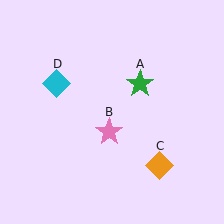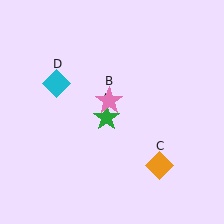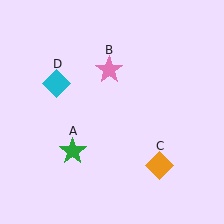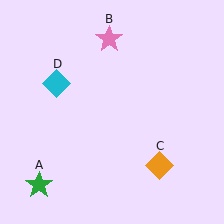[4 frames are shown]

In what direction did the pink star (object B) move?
The pink star (object B) moved up.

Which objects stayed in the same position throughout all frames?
Orange diamond (object C) and cyan diamond (object D) remained stationary.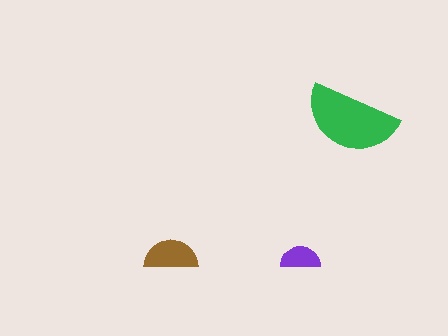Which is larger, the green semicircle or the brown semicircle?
The green one.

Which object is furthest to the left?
The brown semicircle is leftmost.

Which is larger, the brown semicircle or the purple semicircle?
The brown one.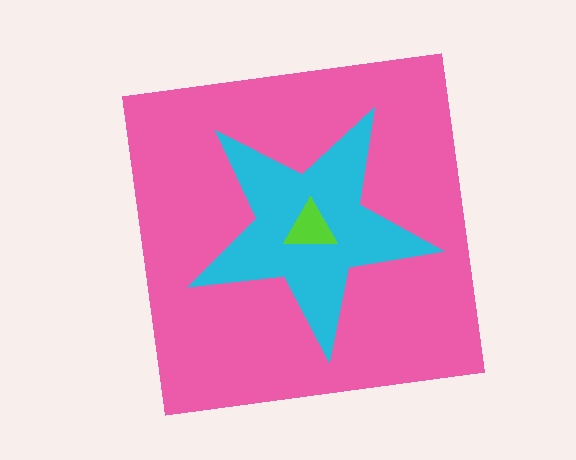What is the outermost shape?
The pink square.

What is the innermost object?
The lime triangle.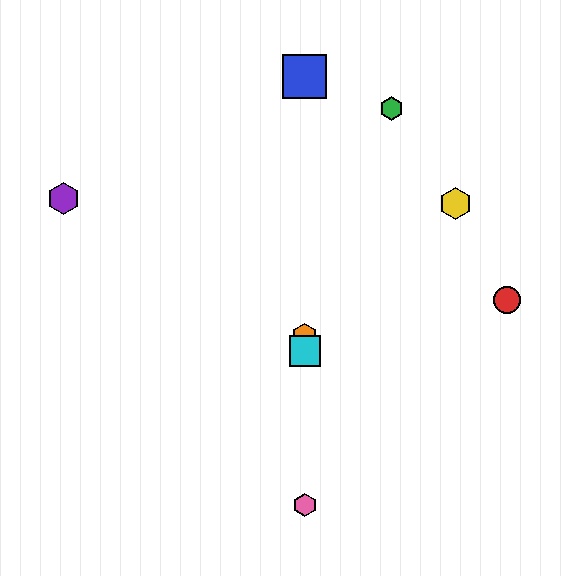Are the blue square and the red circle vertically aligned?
No, the blue square is at x≈305 and the red circle is at x≈507.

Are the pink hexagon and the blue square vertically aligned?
Yes, both are at x≈305.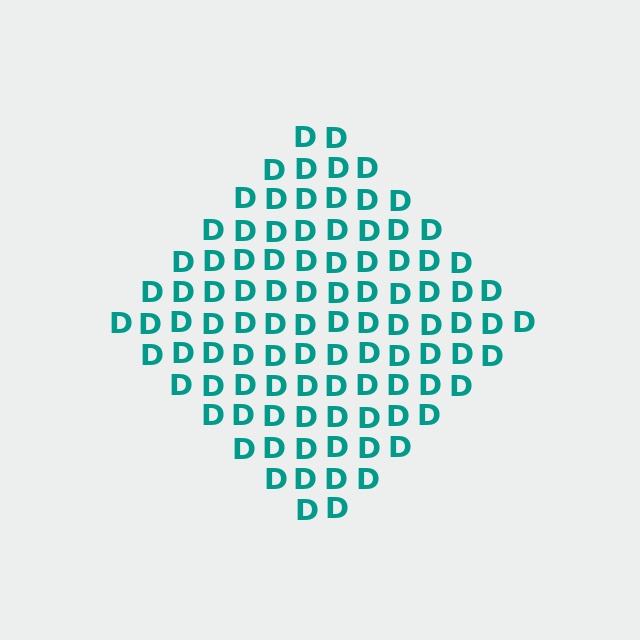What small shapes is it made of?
It is made of small letter D's.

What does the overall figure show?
The overall figure shows a diamond.